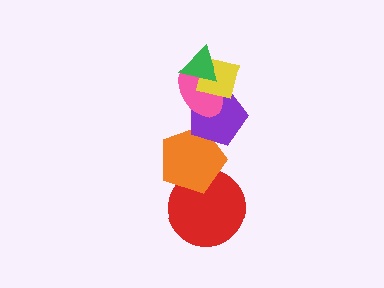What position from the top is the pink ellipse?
The pink ellipse is 3rd from the top.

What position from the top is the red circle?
The red circle is 6th from the top.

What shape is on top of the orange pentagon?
The purple pentagon is on top of the orange pentagon.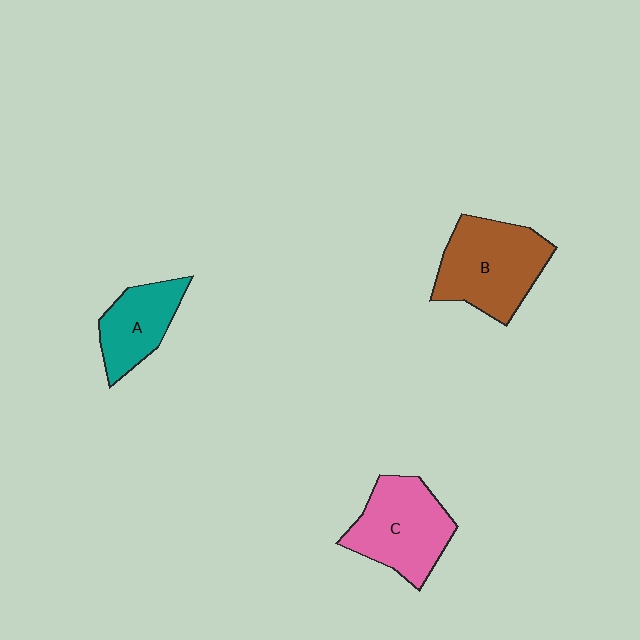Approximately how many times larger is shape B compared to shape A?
Approximately 1.6 times.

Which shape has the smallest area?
Shape A (teal).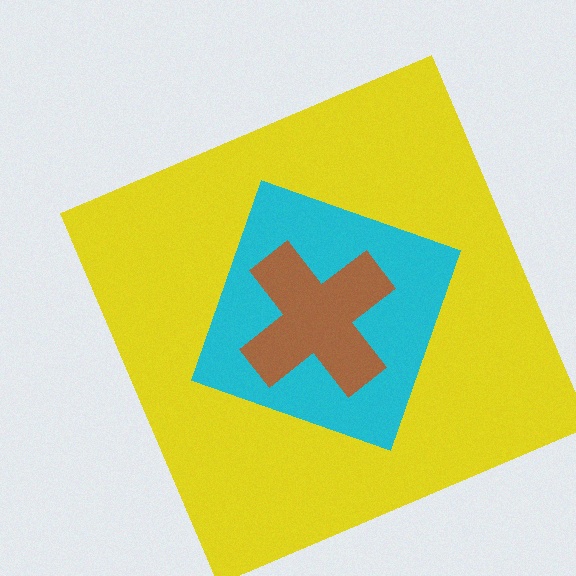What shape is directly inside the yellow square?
The cyan diamond.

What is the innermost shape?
The brown cross.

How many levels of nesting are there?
3.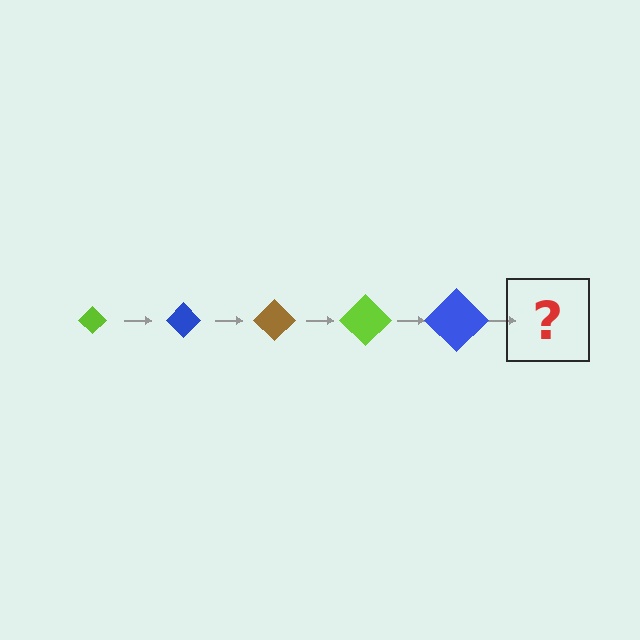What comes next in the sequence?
The next element should be a brown diamond, larger than the previous one.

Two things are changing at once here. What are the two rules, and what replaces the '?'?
The two rules are that the diamond grows larger each step and the color cycles through lime, blue, and brown. The '?' should be a brown diamond, larger than the previous one.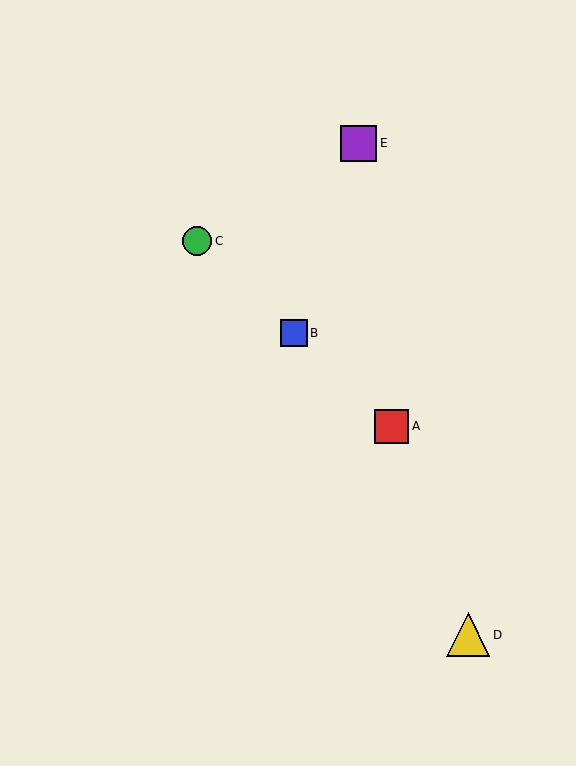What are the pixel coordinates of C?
Object C is at (197, 241).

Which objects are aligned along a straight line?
Objects A, B, C are aligned along a straight line.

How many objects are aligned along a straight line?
3 objects (A, B, C) are aligned along a straight line.